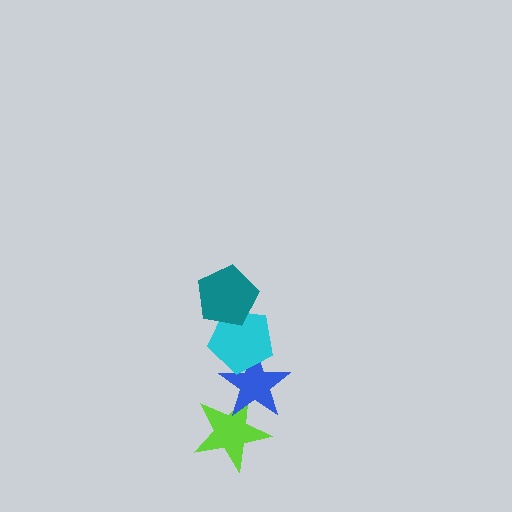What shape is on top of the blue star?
The cyan pentagon is on top of the blue star.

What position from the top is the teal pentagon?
The teal pentagon is 1st from the top.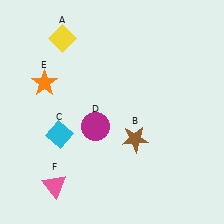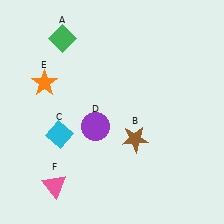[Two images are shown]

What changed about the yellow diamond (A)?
In Image 1, A is yellow. In Image 2, it changed to green.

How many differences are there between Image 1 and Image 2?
There are 2 differences between the two images.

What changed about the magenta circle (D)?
In Image 1, D is magenta. In Image 2, it changed to purple.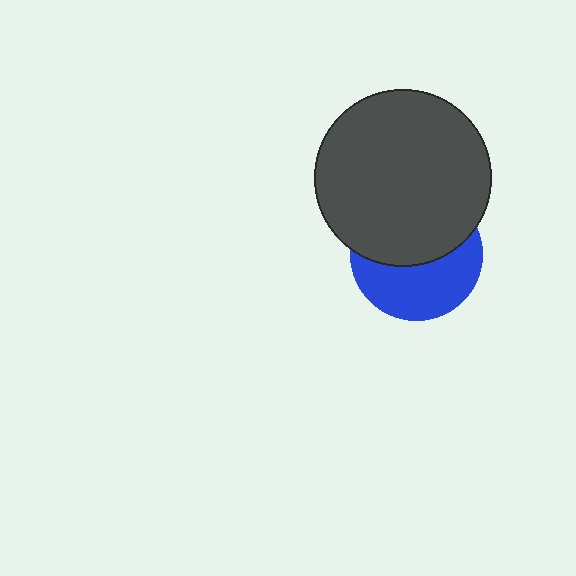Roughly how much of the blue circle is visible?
About half of it is visible (roughly 48%).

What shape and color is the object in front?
The object in front is a dark gray circle.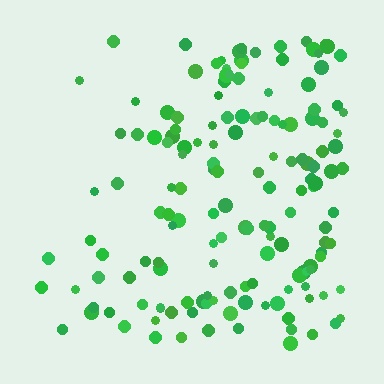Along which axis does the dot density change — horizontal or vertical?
Horizontal.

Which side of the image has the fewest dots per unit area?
The left.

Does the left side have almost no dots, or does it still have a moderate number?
Still a moderate number, just noticeably fewer than the right.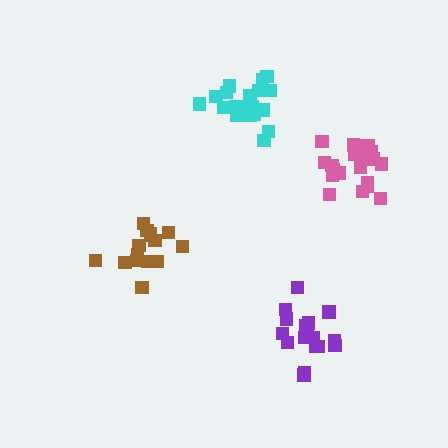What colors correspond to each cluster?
The clusters are colored: cyan, brown, purple, pink.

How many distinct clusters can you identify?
There are 4 distinct clusters.